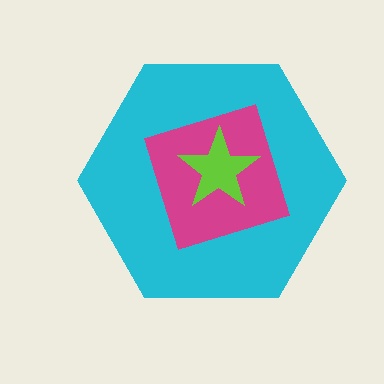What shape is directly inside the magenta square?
The lime star.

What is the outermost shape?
The cyan hexagon.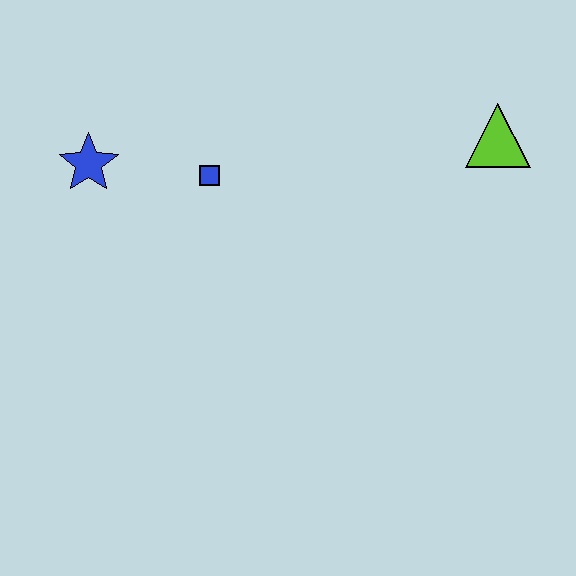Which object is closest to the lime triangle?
The blue square is closest to the lime triangle.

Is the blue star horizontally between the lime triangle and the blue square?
No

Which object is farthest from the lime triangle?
The blue star is farthest from the lime triangle.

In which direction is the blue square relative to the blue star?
The blue square is to the right of the blue star.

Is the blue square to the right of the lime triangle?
No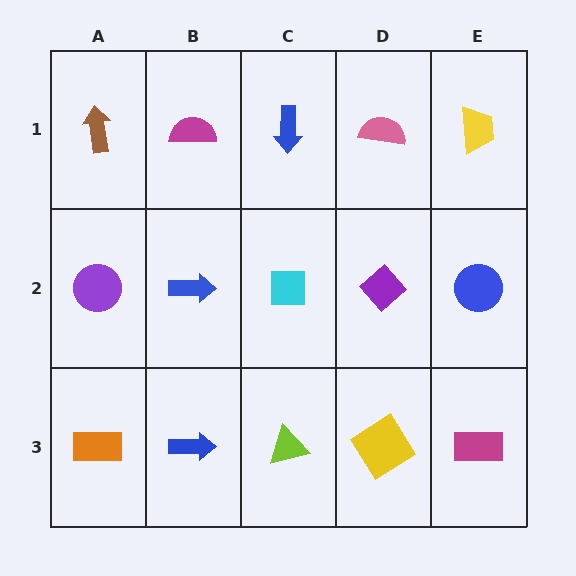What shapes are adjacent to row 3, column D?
A purple diamond (row 2, column D), a lime triangle (row 3, column C), a magenta rectangle (row 3, column E).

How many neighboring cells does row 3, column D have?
3.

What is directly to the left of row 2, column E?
A purple diamond.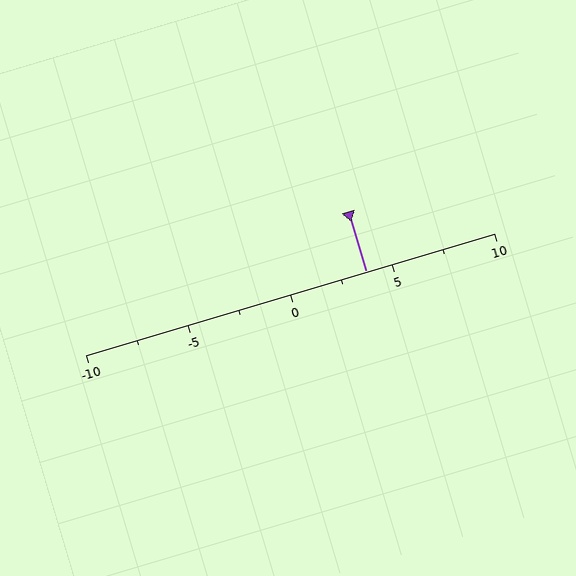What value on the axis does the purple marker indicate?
The marker indicates approximately 3.8.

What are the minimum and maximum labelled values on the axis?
The axis runs from -10 to 10.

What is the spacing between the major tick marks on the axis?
The major ticks are spaced 5 apart.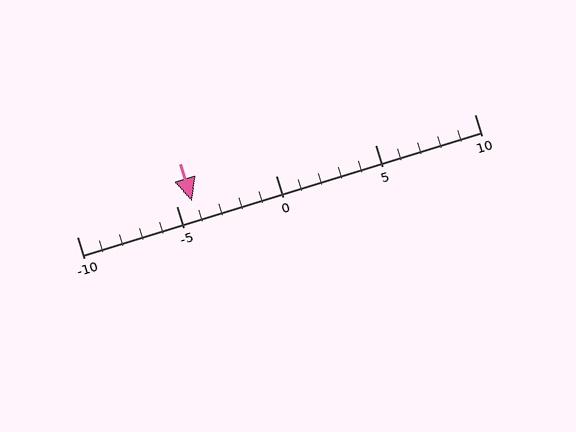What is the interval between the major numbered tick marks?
The major tick marks are spaced 5 units apart.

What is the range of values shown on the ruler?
The ruler shows values from -10 to 10.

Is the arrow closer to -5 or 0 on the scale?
The arrow is closer to -5.